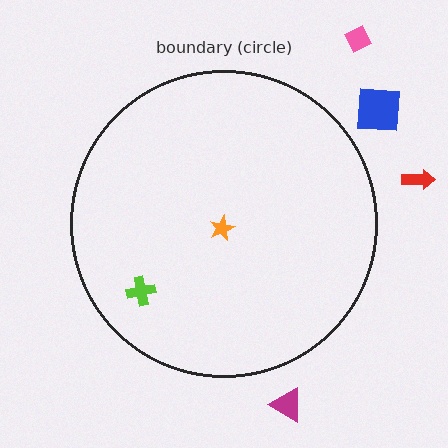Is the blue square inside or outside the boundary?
Outside.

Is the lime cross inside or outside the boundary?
Inside.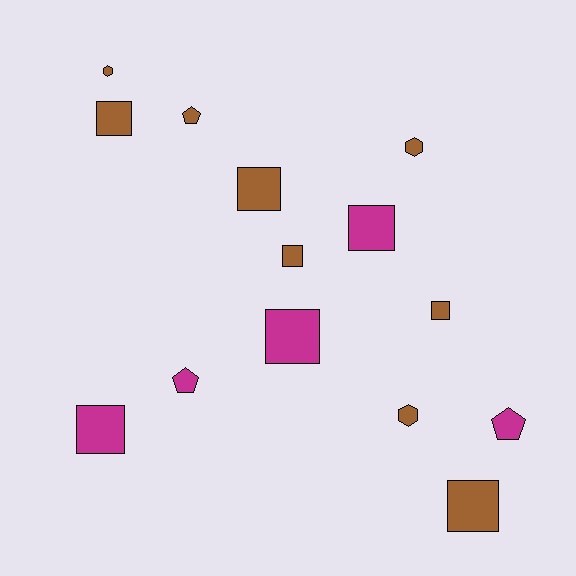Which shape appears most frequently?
Square, with 8 objects.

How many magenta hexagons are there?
There are no magenta hexagons.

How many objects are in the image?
There are 14 objects.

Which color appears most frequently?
Brown, with 9 objects.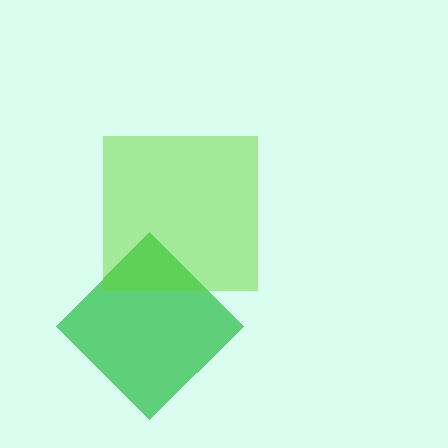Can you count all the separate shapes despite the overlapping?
Yes, there are 2 separate shapes.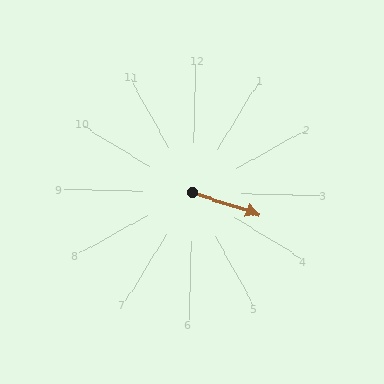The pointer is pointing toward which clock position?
Roughly 4 o'clock.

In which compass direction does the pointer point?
East.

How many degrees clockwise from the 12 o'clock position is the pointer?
Approximately 107 degrees.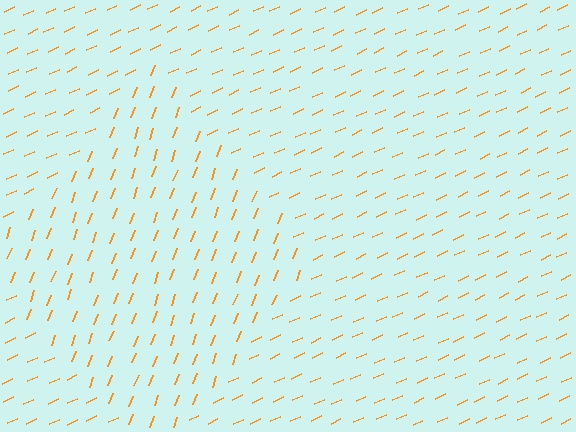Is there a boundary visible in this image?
Yes, there is a texture boundary formed by a change in line orientation.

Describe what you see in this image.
The image is filled with small orange line segments. A diamond region in the image has lines oriented differently from the surrounding lines, creating a visible texture boundary.